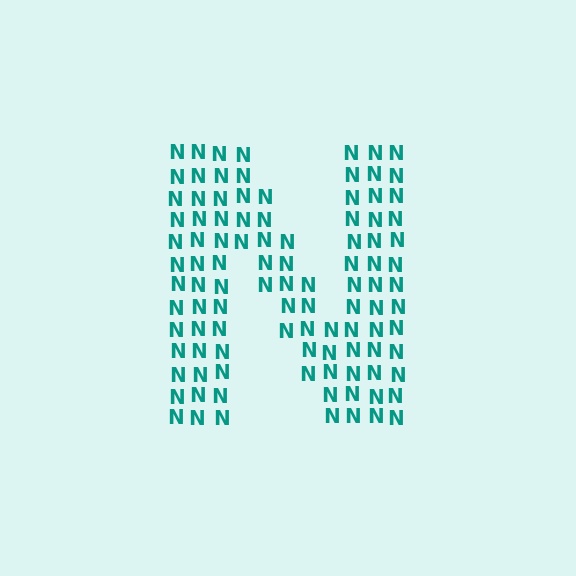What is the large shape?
The large shape is the letter N.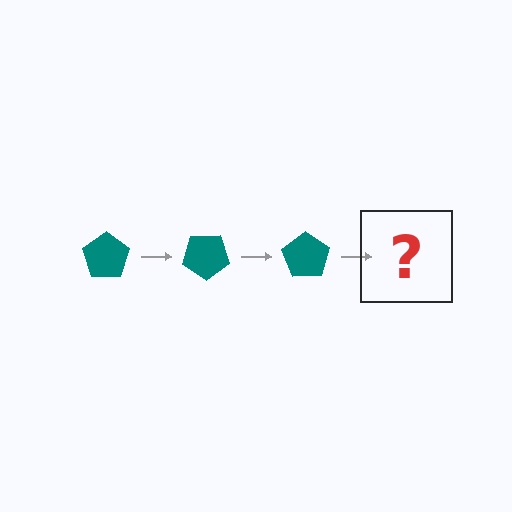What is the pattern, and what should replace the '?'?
The pattern is that the pentagon rotates 35 degrees each step. The '?' should be a teal pentagon rotated 105 degrees.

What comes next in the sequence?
The next element should be a teal pentagon rotated 105 degrees.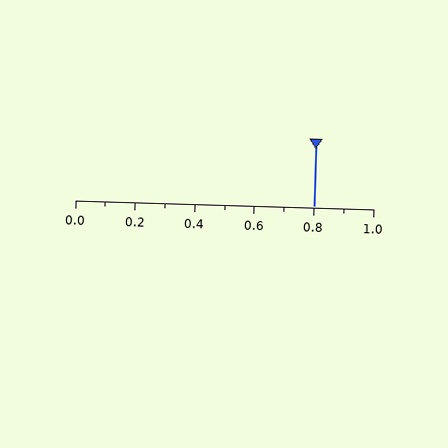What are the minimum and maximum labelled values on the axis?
The axis runs from 0.0 to 1.0.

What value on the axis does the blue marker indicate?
The marker indicates approximately 0.8.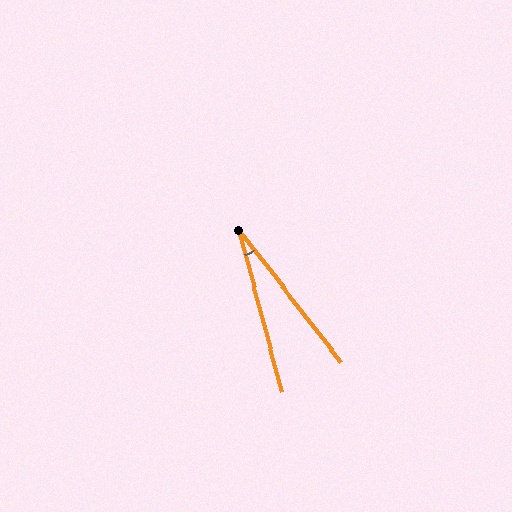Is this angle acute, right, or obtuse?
It is acute.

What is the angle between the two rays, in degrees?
Approximately 23 degrees.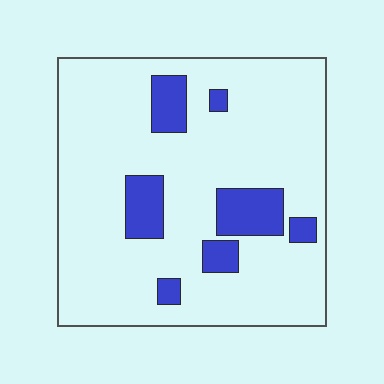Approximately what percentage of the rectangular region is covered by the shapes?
Approximately 15%.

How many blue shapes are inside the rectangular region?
7.